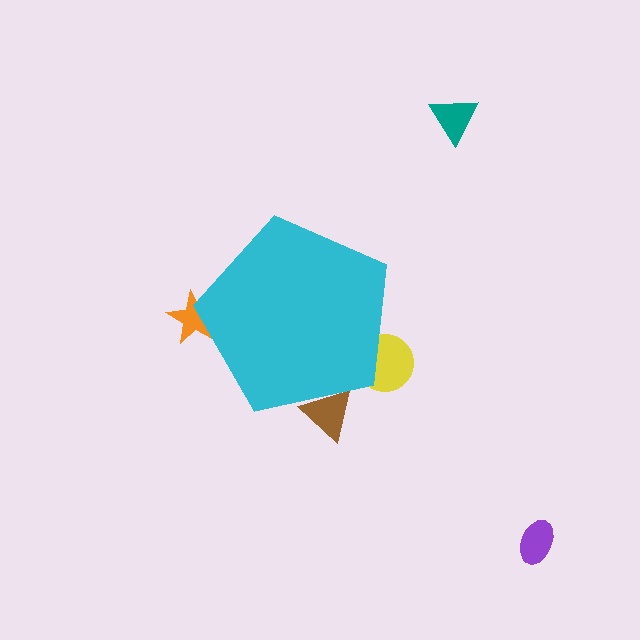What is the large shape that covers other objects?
A cyan pentagon.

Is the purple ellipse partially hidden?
No, the purple ellipse is fully visible.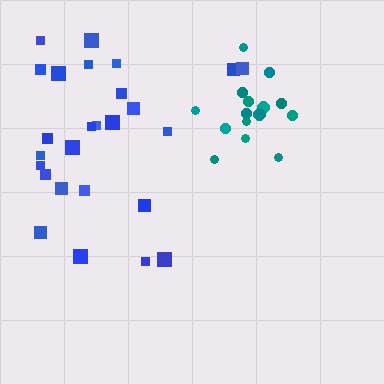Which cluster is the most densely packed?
Teal.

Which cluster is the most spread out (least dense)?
Blue.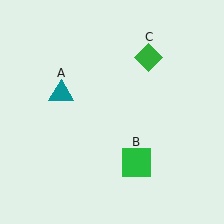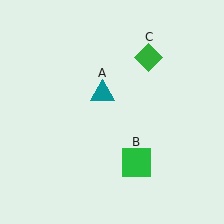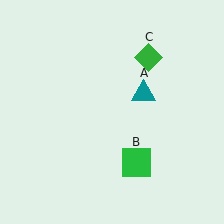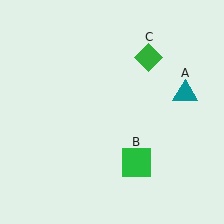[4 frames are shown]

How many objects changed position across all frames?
1 object changed position: teal triangle (object A).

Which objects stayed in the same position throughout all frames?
Green square (object B) and green diamond (object C) remained stationary.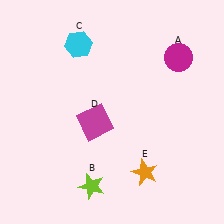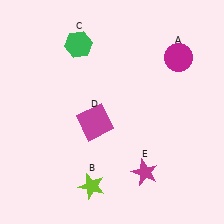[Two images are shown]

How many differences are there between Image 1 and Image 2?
There are 2 differences between the two images.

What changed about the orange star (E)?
In Image 1, E is orange. In Image 2, it changed to magenta.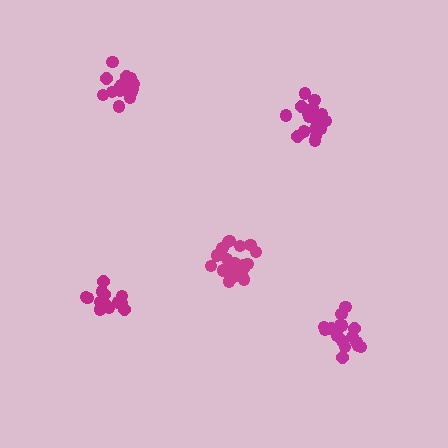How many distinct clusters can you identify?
There are 5 distinct clusters.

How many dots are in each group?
Group 1: 15 dots, Group 2: 21 dots, Group 3: 16 dots, Group 4: 18 dots, Group 5: 20 dots (90 total).